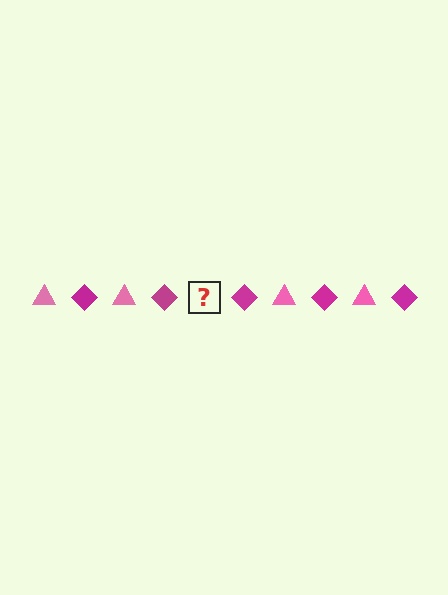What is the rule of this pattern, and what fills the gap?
The rule is that the pattern alternates between pink triangle and magenta diamond. The gap should be filled with a pink triangle.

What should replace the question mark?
The question mark should be replaced with a pink triangle.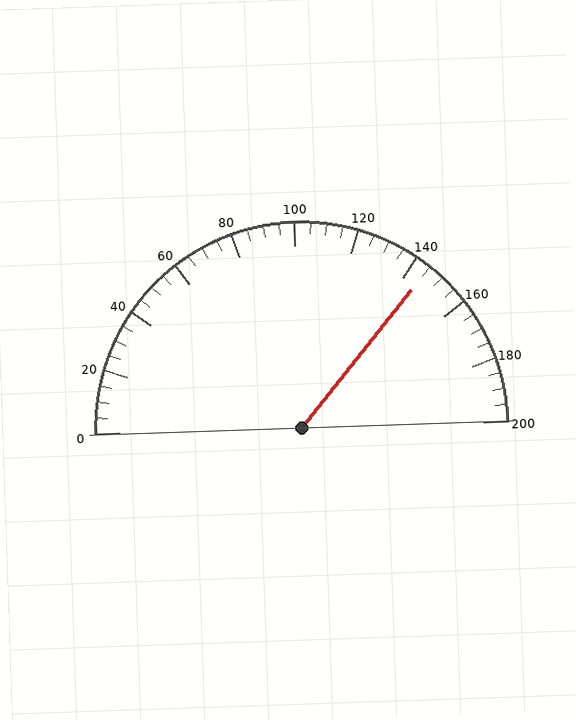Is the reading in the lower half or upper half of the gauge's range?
The reading is in the upper half of the range (0 to 200).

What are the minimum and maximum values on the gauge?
The gauge ranges from 0 to 200.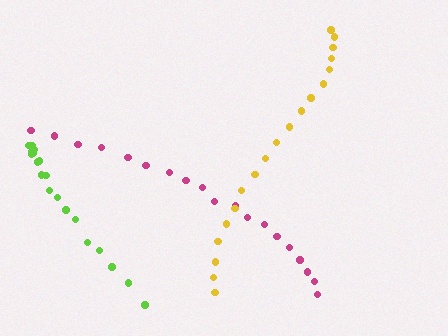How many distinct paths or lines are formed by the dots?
There are 3 distinct paths.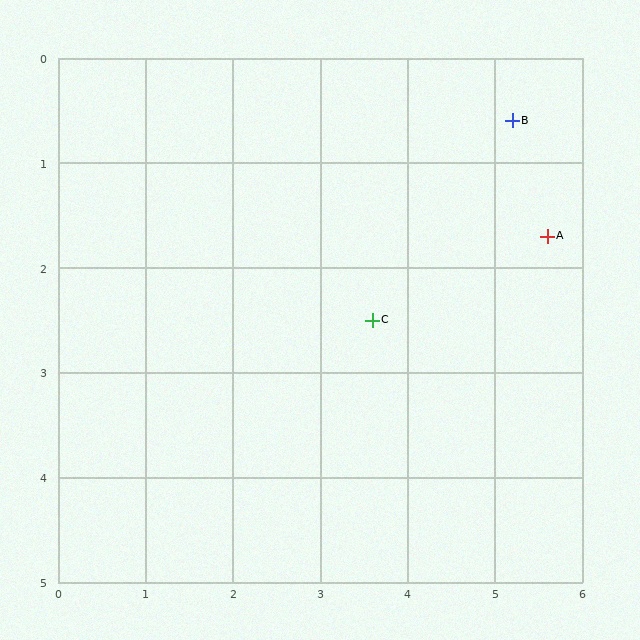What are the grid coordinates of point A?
Point A is at approximately (5.6, 1.7).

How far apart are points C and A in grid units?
Points C and A are about 2.2 grid units apart.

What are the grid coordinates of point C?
Point C is at approximately (3.6, 2.5).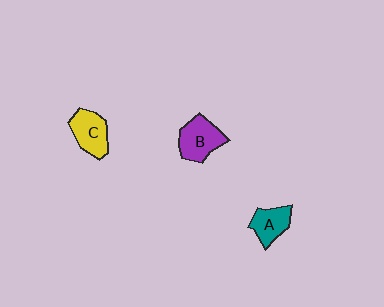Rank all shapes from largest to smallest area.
From largest to smallest: B (purple), C (yellow), A (teal).